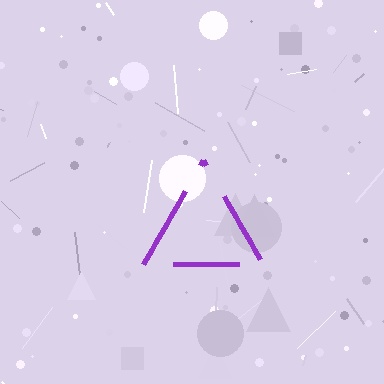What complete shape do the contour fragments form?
The contour fragments form a triangle.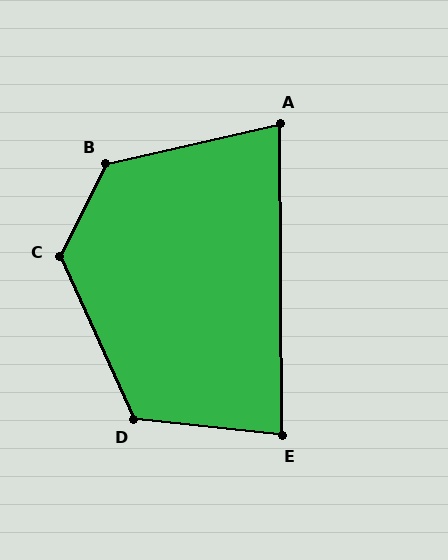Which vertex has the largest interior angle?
C, at approximately 129 degrees.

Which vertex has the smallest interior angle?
A, at approximately 77 degrees.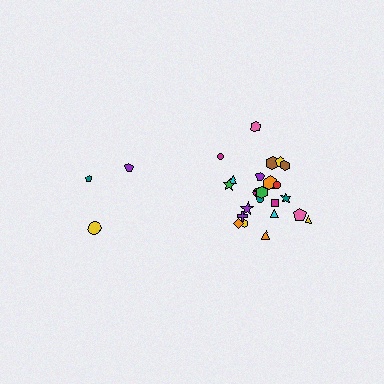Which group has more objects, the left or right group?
The right group.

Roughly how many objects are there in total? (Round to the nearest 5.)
Roughly 30 objects in total.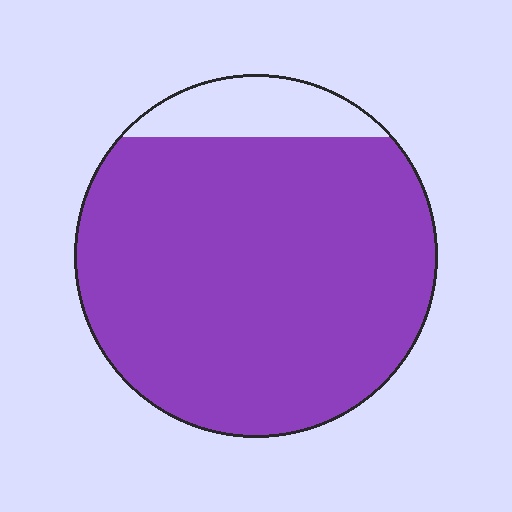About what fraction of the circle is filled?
About seven eighths (7/8).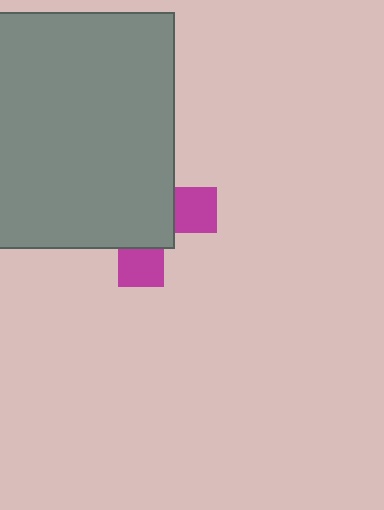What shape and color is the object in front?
The object in front is a gray square.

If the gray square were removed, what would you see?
You would see the complete magenta cross.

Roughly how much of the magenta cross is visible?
A small part of it is visible (roughly 31%).